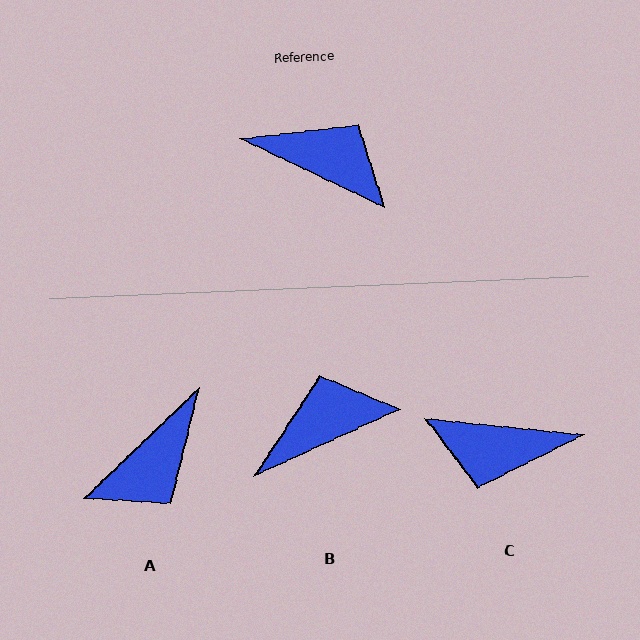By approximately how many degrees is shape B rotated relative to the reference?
Approximately 50 degrees counter-clockwise.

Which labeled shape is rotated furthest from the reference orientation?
C, about 160 degrees away.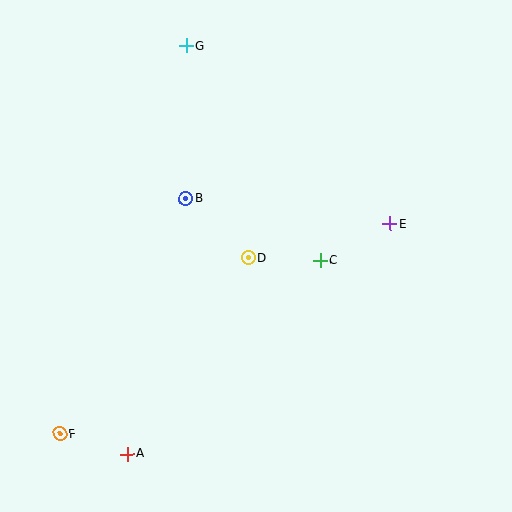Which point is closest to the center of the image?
Point D at (248, 258) is closest to the center.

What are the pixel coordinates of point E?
Point E is at (390, 224).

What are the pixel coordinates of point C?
Point C is at (320, 260).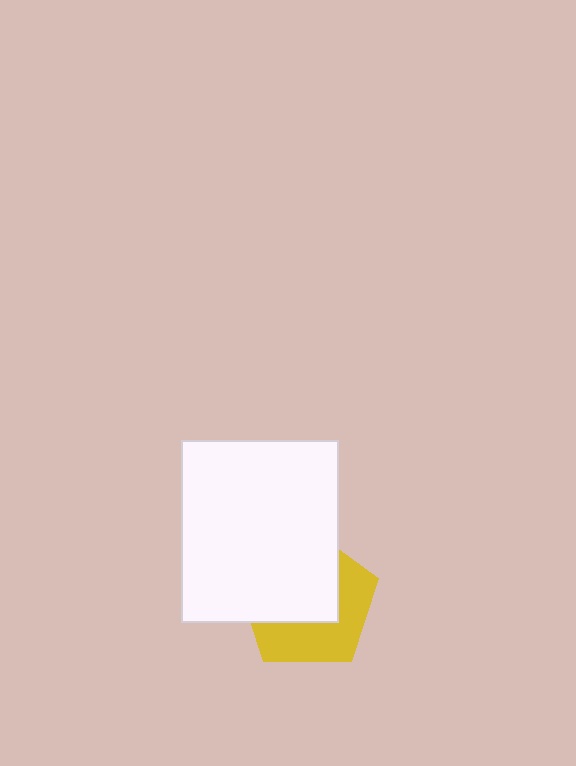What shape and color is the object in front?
The object in front is a white rectangle.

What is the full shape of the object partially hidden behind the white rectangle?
The partially hidden object is a yellow pentagon.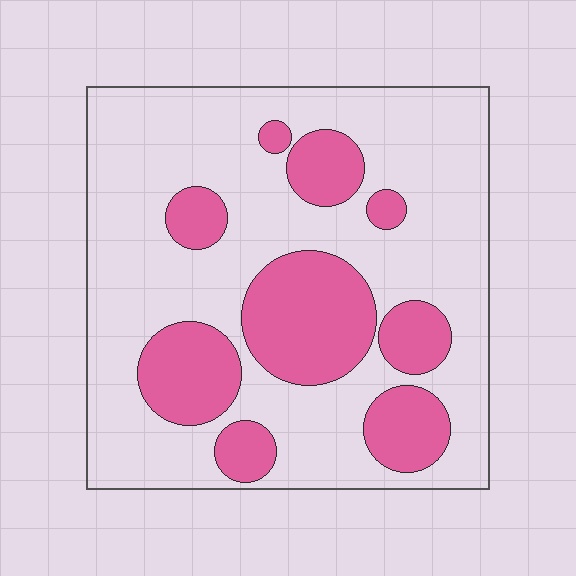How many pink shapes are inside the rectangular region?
9.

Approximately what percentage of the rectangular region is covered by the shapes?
Approximately 30%.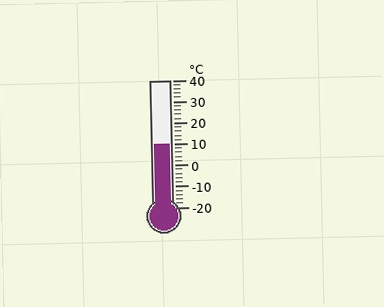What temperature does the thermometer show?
The thermometer shows approximately 10°C.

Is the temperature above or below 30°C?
The temperature is below 30°C.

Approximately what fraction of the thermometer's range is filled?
The thermometer is filled to approximately 50% of its range.